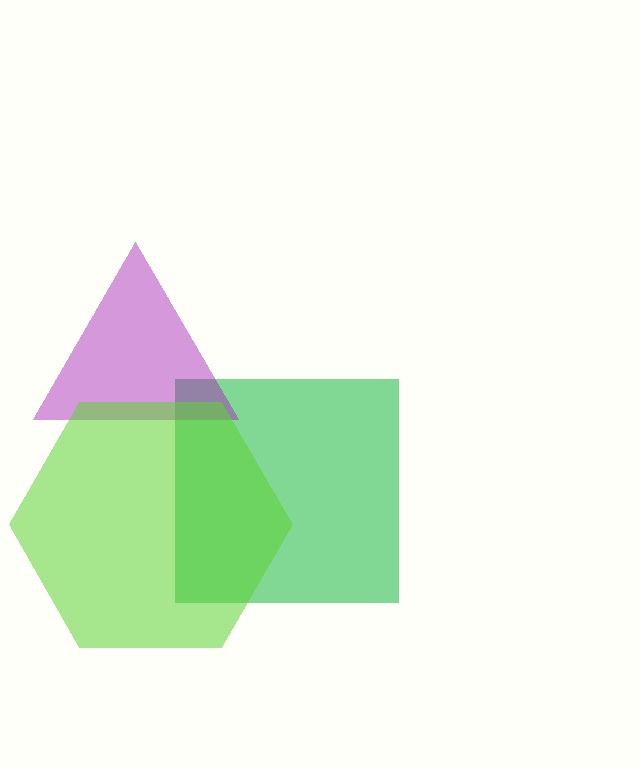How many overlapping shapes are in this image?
There are 3 overlapping shapes in the image.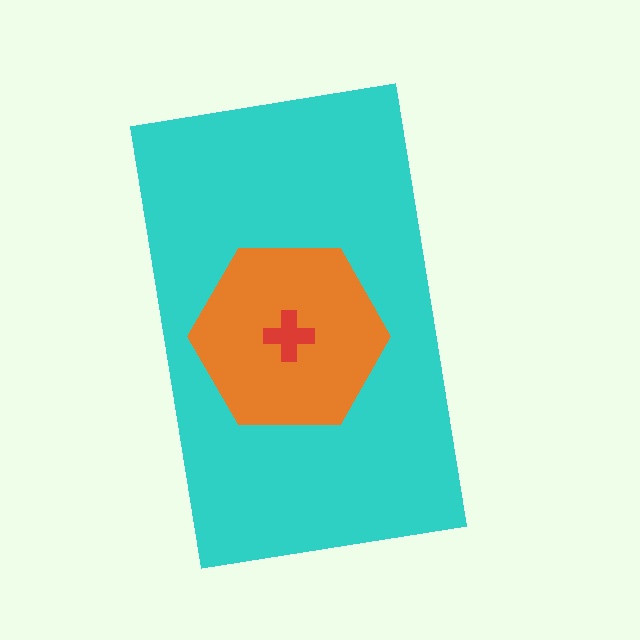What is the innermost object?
The red cross.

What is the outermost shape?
The cyan rectangle.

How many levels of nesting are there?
3.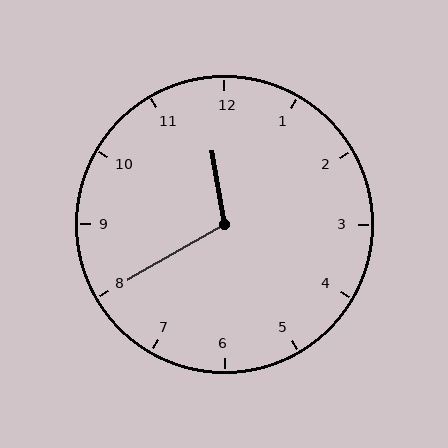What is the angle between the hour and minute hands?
Approximately 110 degrees.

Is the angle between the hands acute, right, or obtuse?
It is obtuse.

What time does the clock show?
11:40.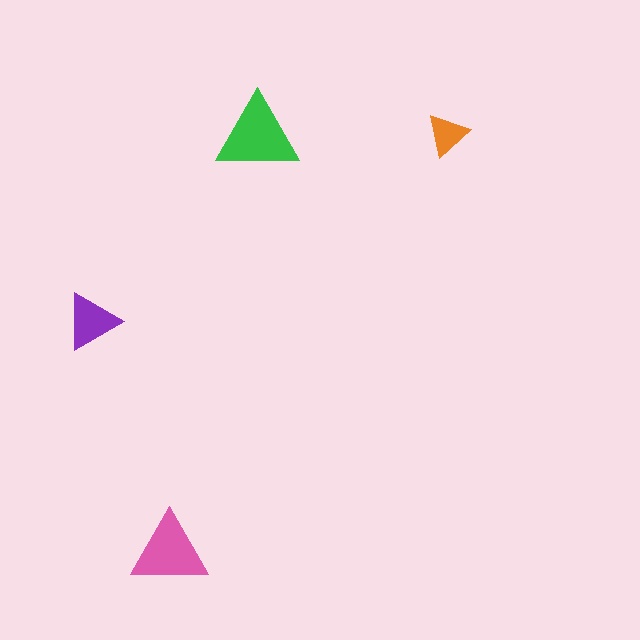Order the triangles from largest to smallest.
the green one, the pink one, the purple one, the orange one.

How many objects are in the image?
There are 4 objects in the image.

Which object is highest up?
The orange triangle is topmost.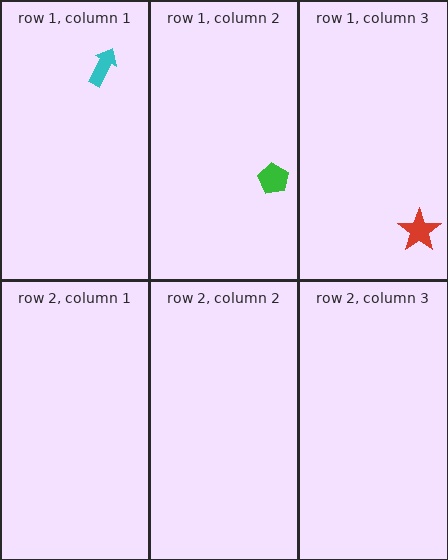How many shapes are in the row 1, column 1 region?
1.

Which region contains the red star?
The row 1, column 3 region.